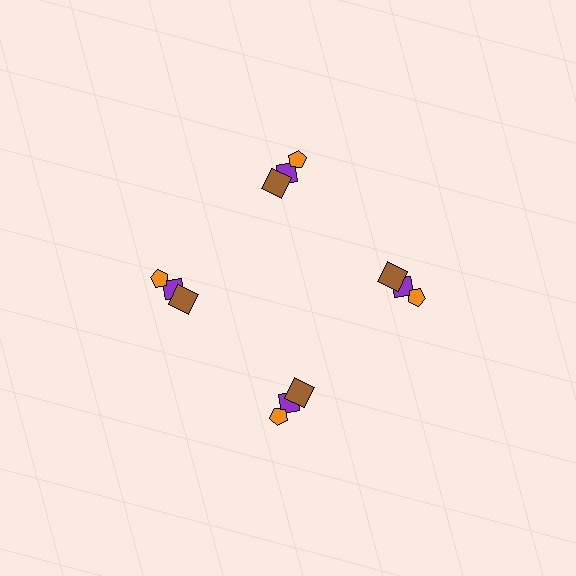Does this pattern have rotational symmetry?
Yes, this pattern has 4-fold rotational symmetry. It looks the same after rotating 90 degrees around the center.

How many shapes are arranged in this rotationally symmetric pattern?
There are 12 shapes, arranged in 4 groups of 3.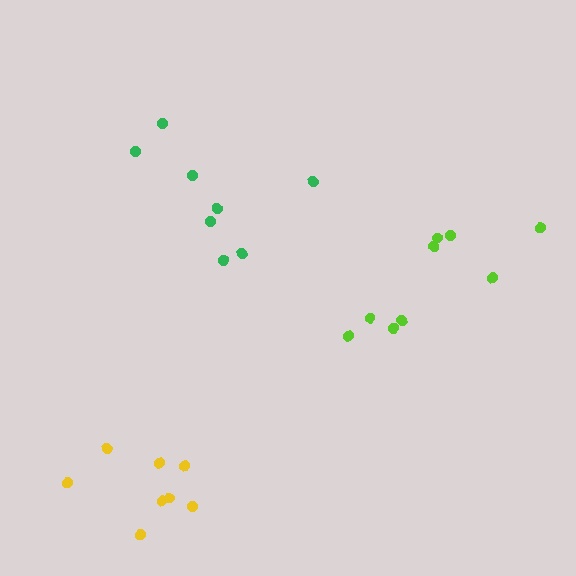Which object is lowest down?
The yellow cluster is bottommost.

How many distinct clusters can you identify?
There are 3 distinct clusters.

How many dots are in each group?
Group 1: 9 dots, Group 2: 8 dots, Group 3: 8 dots (25 total).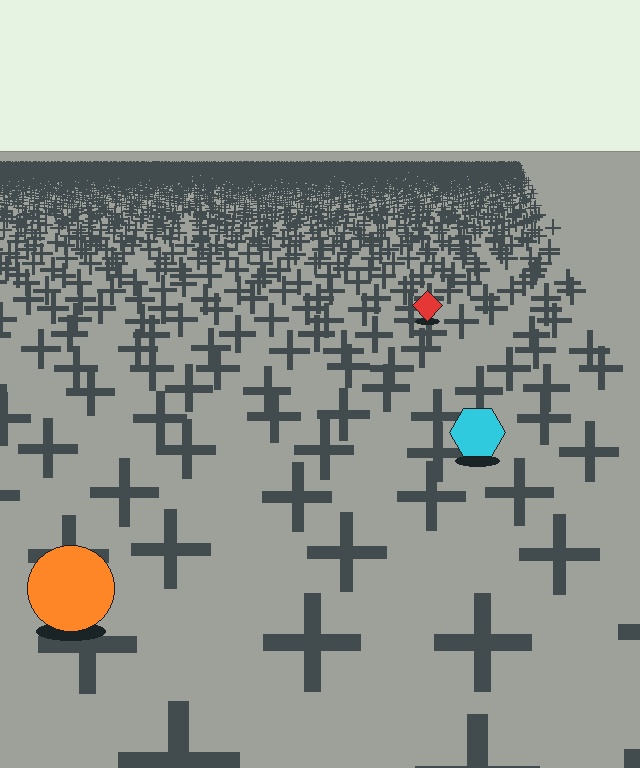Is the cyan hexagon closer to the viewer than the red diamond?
Yes. The cyan hexagon is closer — you can tell from the texture gradient: the ground texture is coarser near it.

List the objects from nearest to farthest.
From nearest to farthest: the orange circle, the cyan hexagon, the red diamond.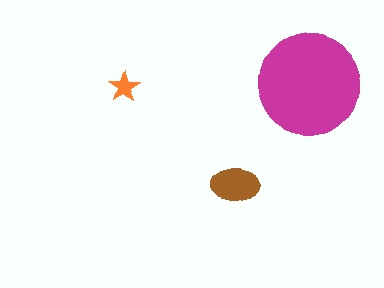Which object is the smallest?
The orange star.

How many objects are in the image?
There are 3 objects in the image.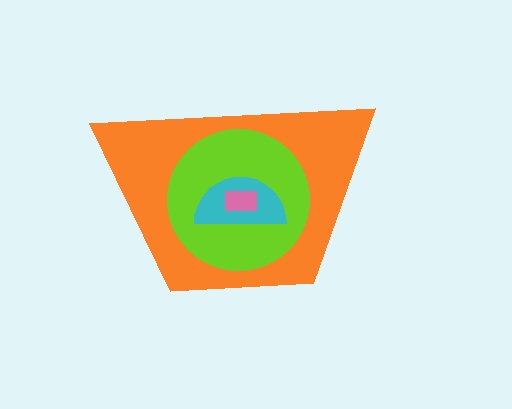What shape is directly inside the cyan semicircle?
The pink rectangle.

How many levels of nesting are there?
4.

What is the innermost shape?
The pink rectangle.